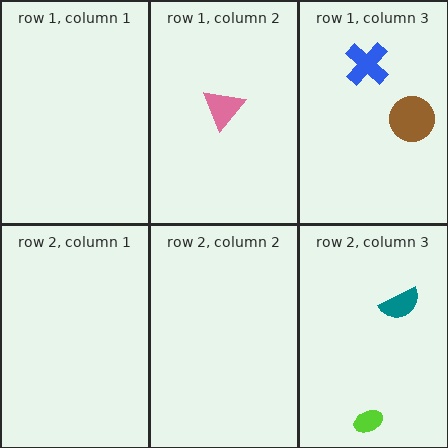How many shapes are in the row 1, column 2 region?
1.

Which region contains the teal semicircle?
The row 2, column 3 region.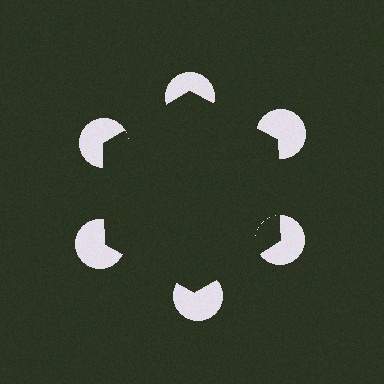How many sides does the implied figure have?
6 sides.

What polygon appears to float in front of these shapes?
An illusory hexagon — its edges are inferred from the aligned wedge cuts in the pac-man discs, not physically drawn.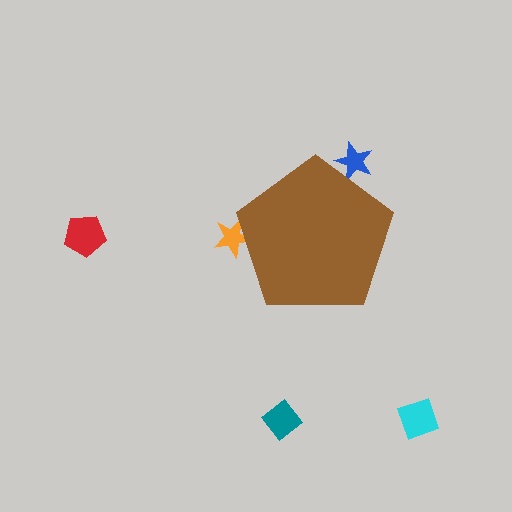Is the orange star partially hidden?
Yes, the orange star is partially hidden behind the brown pentagon.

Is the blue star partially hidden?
Yes, the blue star is partially hidden behind the brown pentagon.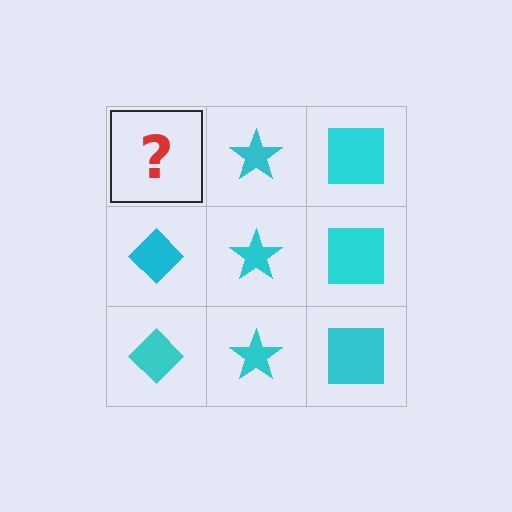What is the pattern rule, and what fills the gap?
The rule is that each column has a consistent shape. The gap should be filled with a cyan diamond.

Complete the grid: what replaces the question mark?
The question mark should be replaced with a cyan diamond.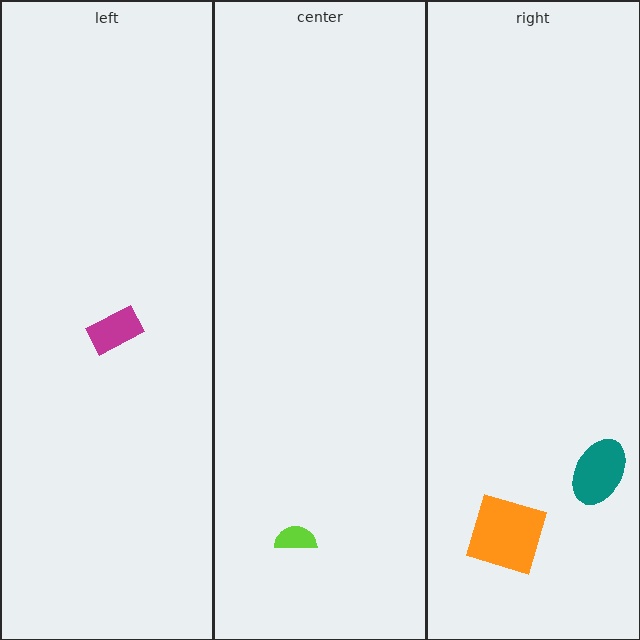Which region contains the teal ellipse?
The right region.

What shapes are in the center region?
The lime semicircle.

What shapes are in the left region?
The magenta rectangle.